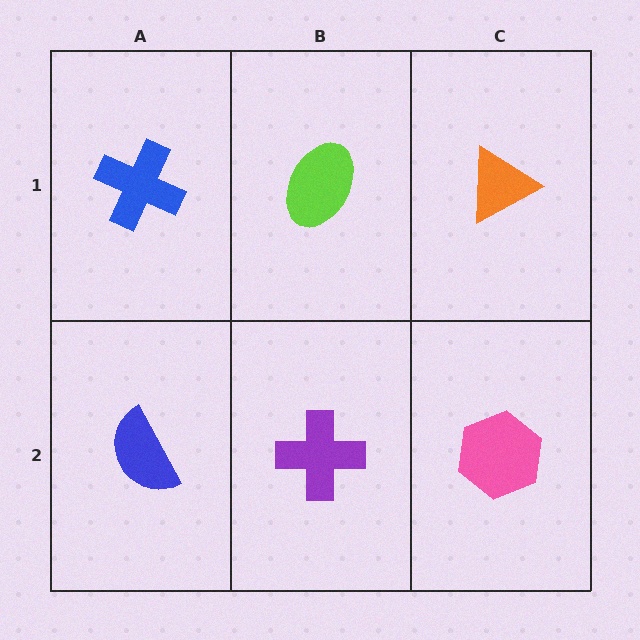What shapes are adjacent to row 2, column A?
A blue cross (row 1, column A), a purple cross (row 2, column B).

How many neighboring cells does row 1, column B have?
3.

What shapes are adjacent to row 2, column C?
An orange triangle (row 1, column C), a purple cross (row 2, column B).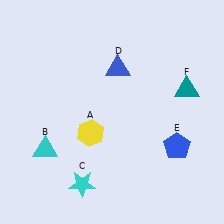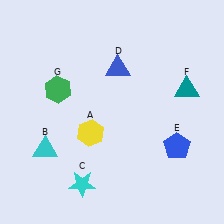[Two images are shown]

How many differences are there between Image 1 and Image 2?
There is 1 difference between the two images.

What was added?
A green hexagon (G) was added in Image 2.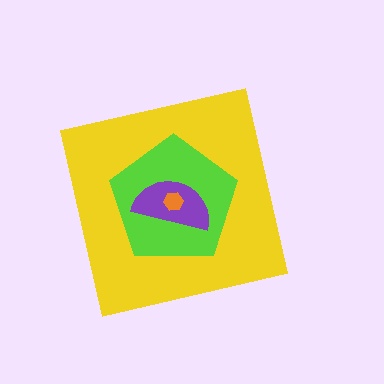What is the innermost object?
The orange hexagon.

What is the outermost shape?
The yellow square.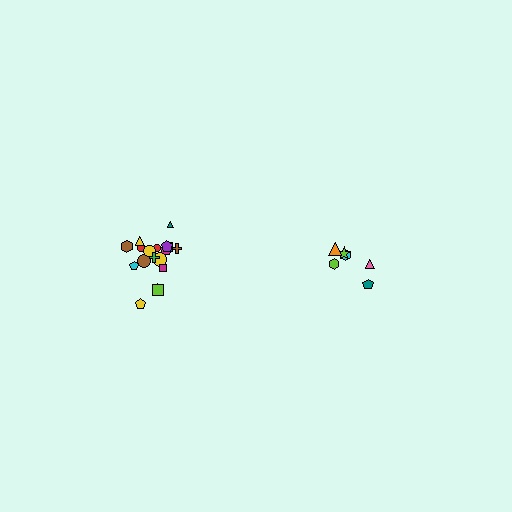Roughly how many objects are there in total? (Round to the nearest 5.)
Roughly 25 objects in total.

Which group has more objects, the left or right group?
The left group.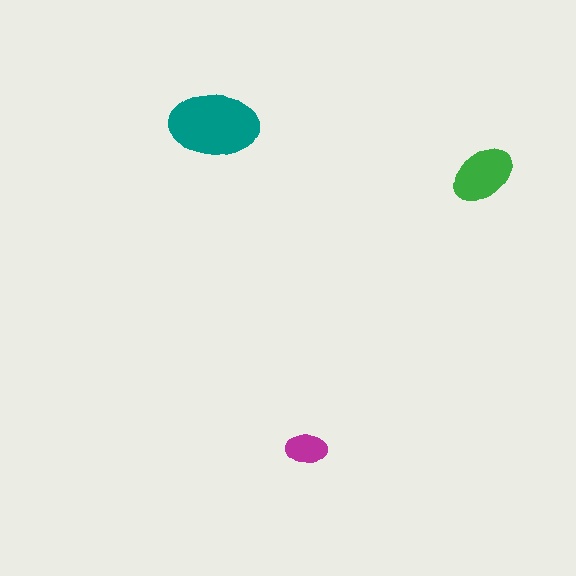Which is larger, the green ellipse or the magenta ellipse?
The green one.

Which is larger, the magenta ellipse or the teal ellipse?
The teal one.